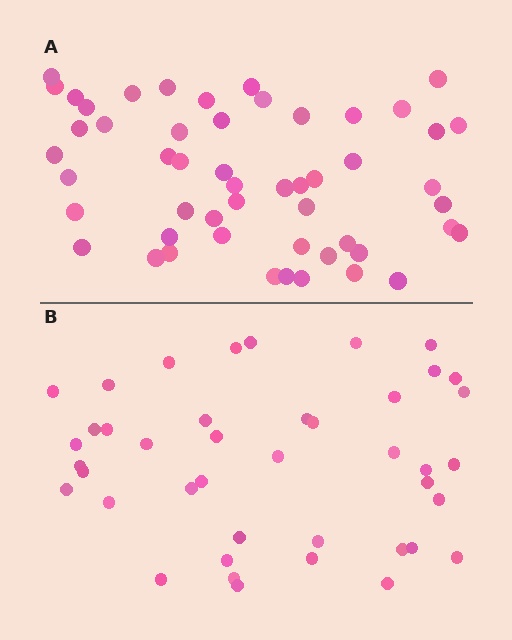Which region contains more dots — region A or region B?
Region A (the top region) has more dots.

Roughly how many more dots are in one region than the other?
Region A has roughly 10 or so more dots than region B.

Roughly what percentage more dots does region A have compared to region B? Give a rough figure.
About 25% more.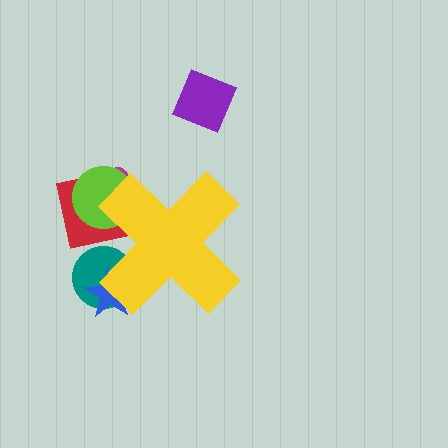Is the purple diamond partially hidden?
No, the purple diamond is fully visible.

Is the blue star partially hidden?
Yes, the blue star is partially hidden behind the yellow cross.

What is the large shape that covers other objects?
A yellow cross.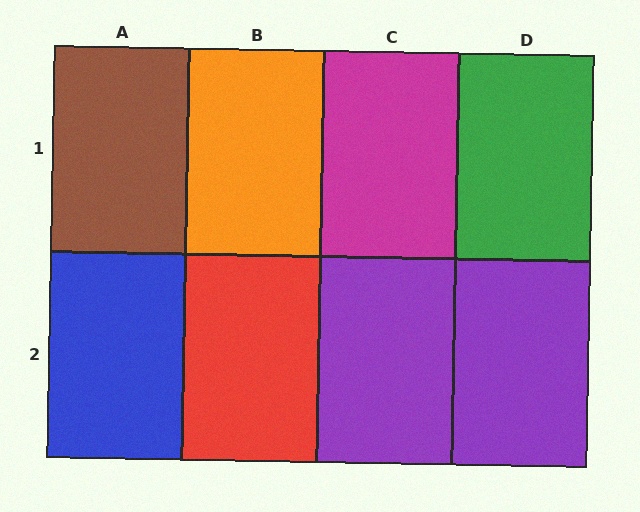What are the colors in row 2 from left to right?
Blue, red, purple, purple.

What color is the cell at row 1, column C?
Magenta.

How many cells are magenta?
1 cell is magenta.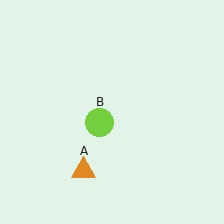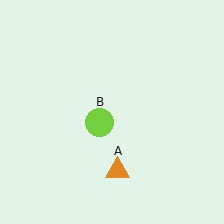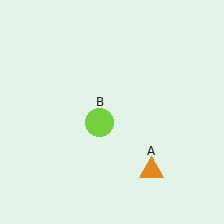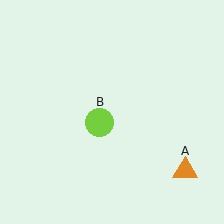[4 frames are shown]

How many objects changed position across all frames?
1 object changed position: orange triangle (object A).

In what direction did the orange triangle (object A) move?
The orange triangle (object A) moved right.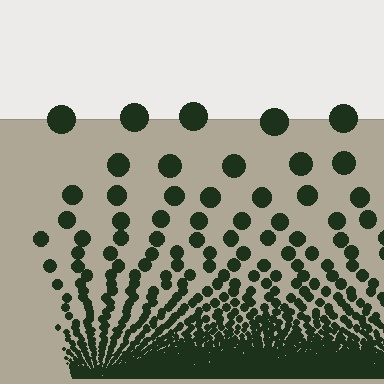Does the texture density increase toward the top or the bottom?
Density increases toward the bottom.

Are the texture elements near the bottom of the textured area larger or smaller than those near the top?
Smaller. The gradient is inverted — elements near the bottom are smaller and denser.